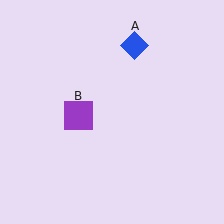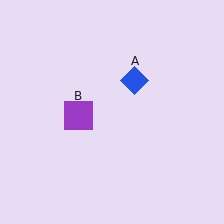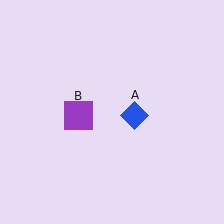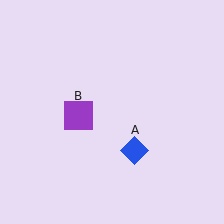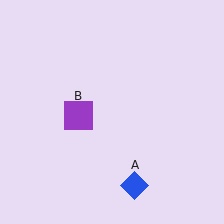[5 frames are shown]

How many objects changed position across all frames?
1 object changed position: blue diamond (object A).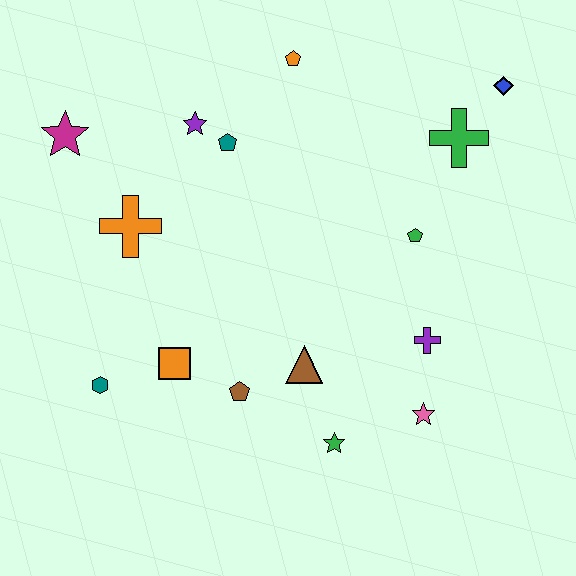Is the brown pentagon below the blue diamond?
Yes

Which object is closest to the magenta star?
The orange cross is closest to the magenta star.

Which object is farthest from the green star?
The magenta star is farthest from the green star.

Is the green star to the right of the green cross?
No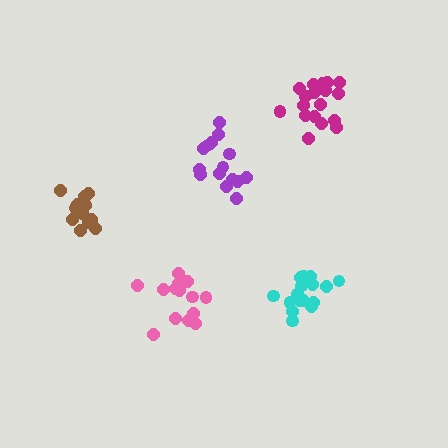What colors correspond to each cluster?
The clusters are colored: cyan, brown, purple, pink, magenta.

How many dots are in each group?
Group 1: 17 dots, Group 2: 14 dots, Group 3: 15 dots, Group 4: 14 dots, Group 5: 19 dots (79 total).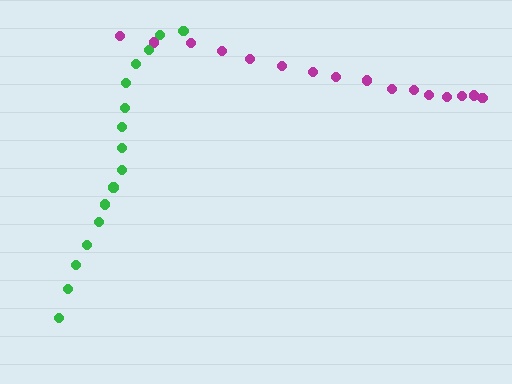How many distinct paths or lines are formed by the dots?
There are 2 distinct paths.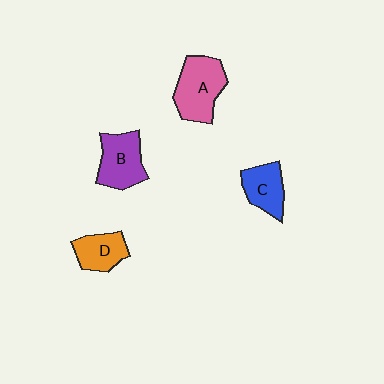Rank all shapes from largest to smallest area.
From largest to smallest: A (pink), B (purple), C (blue), D (orange).